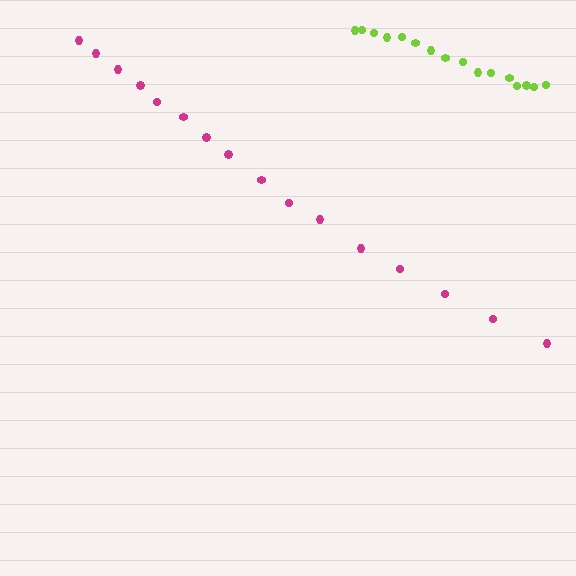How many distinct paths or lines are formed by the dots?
There are 2 distinct paths.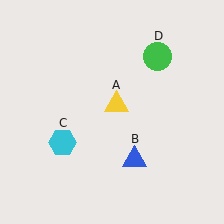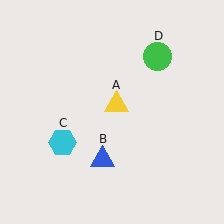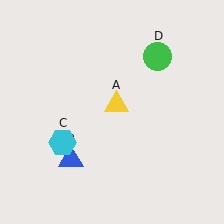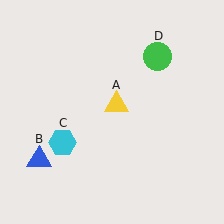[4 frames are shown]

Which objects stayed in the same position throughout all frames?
Yellow triangle (object A) and cyan hexagon (object C) and green circle (object D) remained stationary.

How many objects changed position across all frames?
1 object changed position: blue triangle (object B).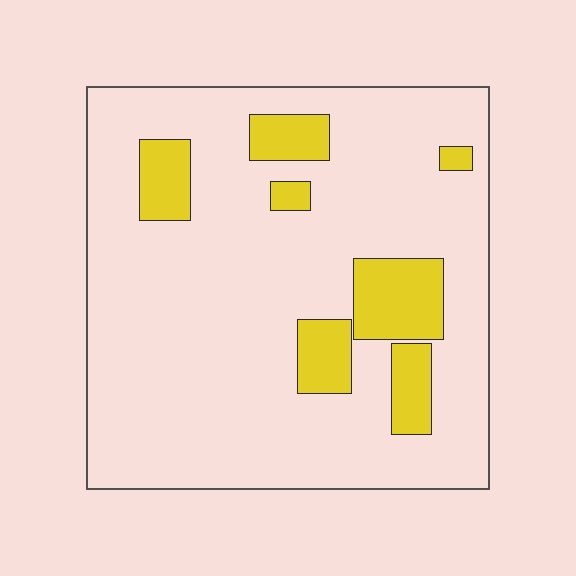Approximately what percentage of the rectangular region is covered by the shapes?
Approximately 15%.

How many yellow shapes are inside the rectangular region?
7.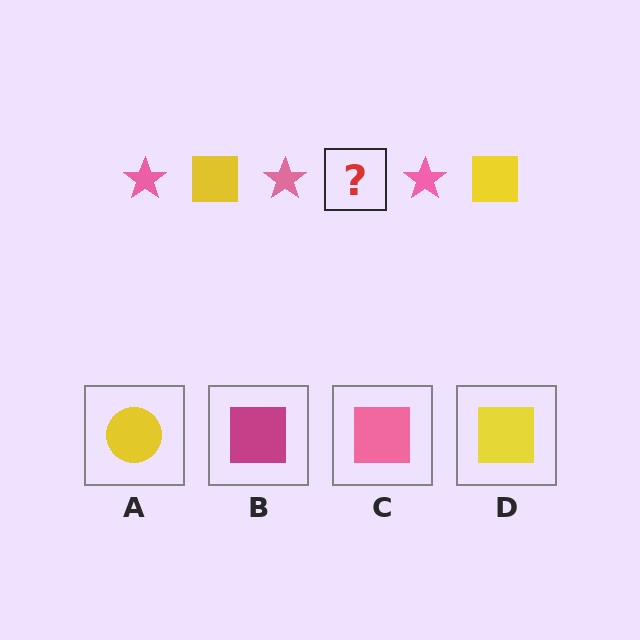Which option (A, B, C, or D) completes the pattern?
D.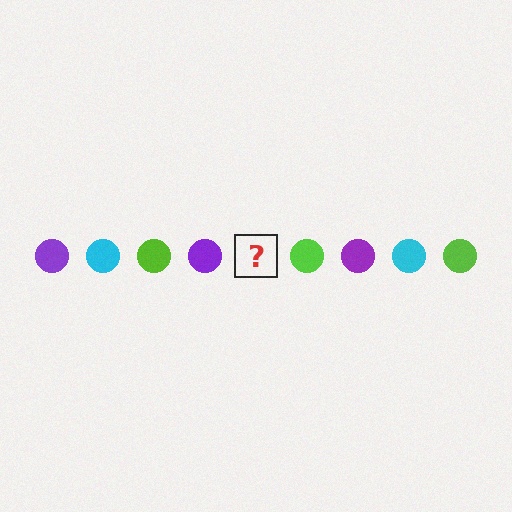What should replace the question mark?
The question mark should be replaced with a cyan circle.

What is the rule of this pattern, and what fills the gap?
The rule is that the pattern cycles through purple, cyan, lime circles. The gap should be filled with a cyan circle.